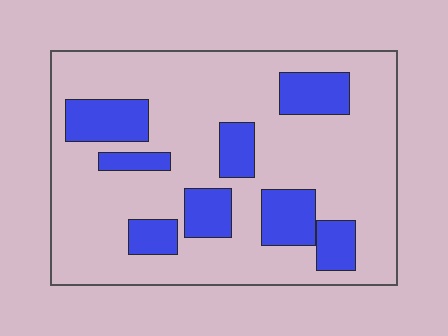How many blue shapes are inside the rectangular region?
8.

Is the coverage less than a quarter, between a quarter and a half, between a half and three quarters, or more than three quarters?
Less than a quarter.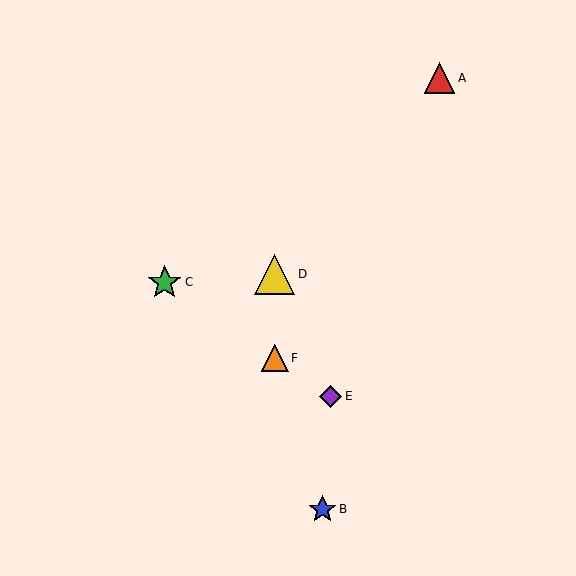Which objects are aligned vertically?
Objects D, F are aligned vertically.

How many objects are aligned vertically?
2 objects (D, F) are aligned vertically.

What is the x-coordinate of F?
Object F is at x≈275.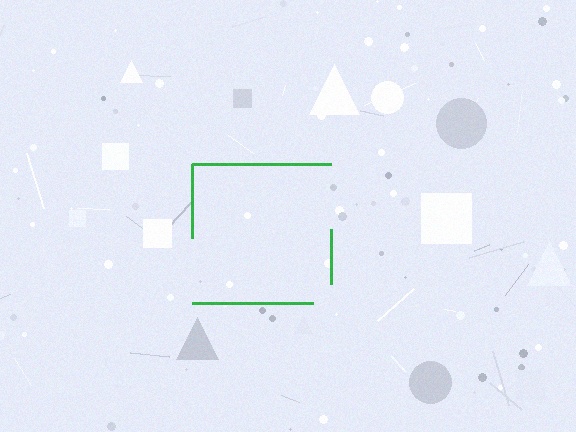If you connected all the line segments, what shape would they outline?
They would outline a square.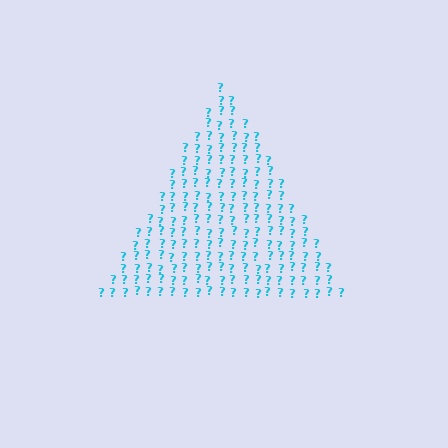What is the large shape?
The large shape is a triangle.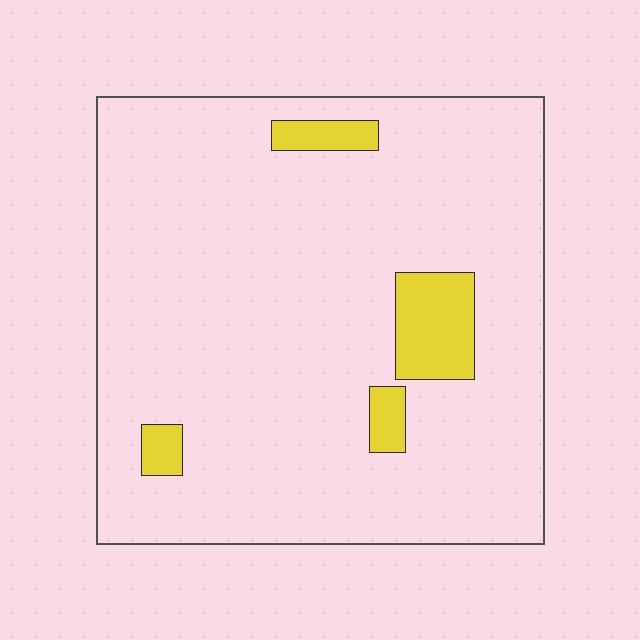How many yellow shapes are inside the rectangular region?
4.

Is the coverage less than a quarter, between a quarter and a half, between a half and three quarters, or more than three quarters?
Less than a quarter.